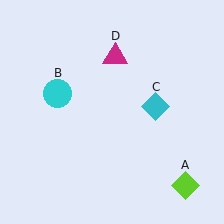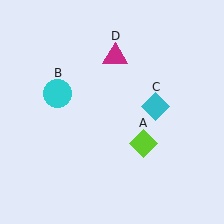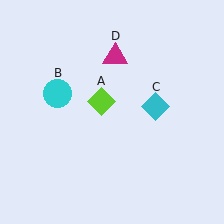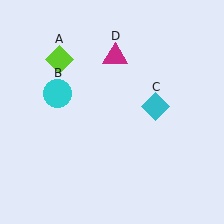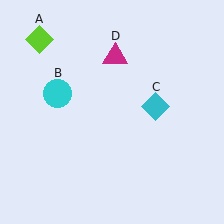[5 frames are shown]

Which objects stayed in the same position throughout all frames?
Cyan circle (object B) and cyan diamond (object C) and magenta triangle (object D) remained stationary.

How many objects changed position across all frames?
1 object changed position: lime diamond (object A).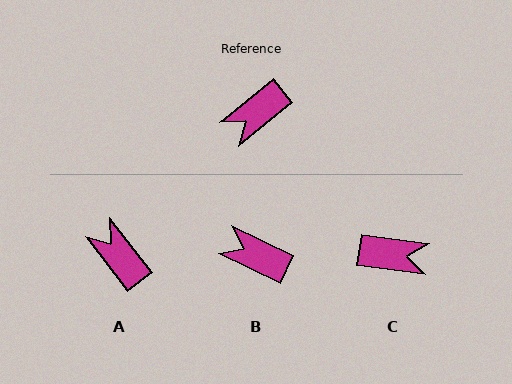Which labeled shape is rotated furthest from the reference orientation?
C, about 134 degrees away.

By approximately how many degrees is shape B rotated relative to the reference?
Approximately 65 degrees clockwise.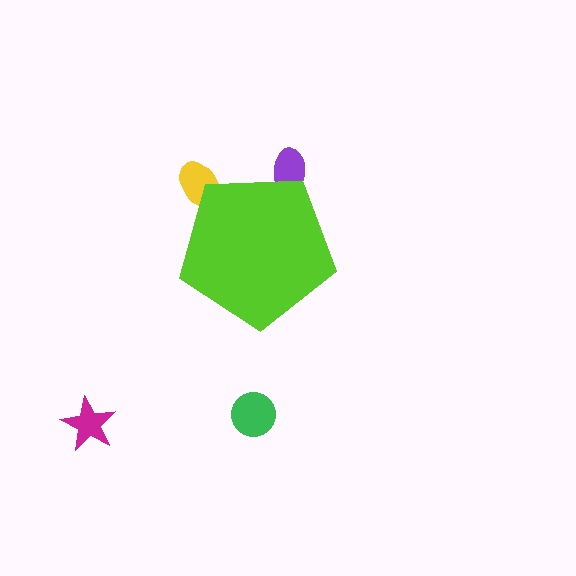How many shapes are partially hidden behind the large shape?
2 shapes are partially hidden.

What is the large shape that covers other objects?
A lime pentagon.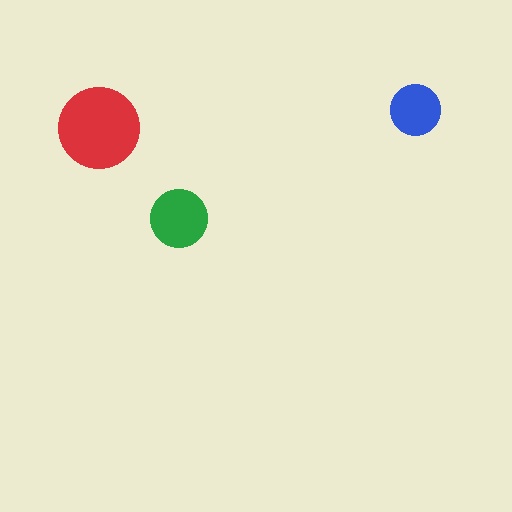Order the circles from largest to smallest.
the red one, the green one, the blue one.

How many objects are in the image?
There are 3 objects in the image.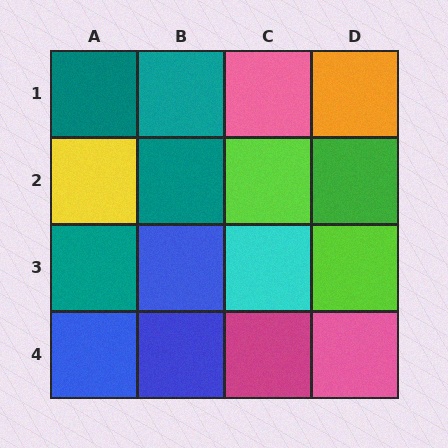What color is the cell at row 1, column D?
Orange.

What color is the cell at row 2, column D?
Green.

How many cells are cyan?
1 cell is cyan.